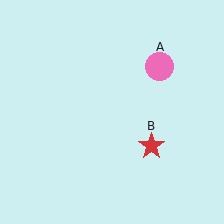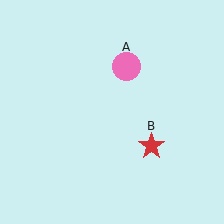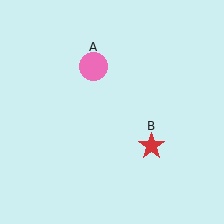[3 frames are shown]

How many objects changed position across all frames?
1 object changed position: pink circle (object A).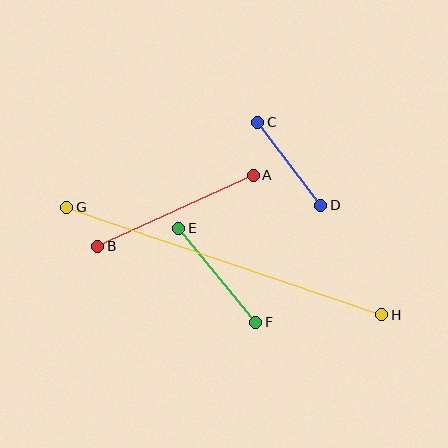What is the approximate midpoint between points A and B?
The midpoint is at approximately (176, 211) pixels.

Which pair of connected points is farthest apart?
Points G and H are farthest apart.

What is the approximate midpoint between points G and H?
The midpoint is at approximately (224, 261) pixels.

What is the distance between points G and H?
The distance is approximately 333 pixels.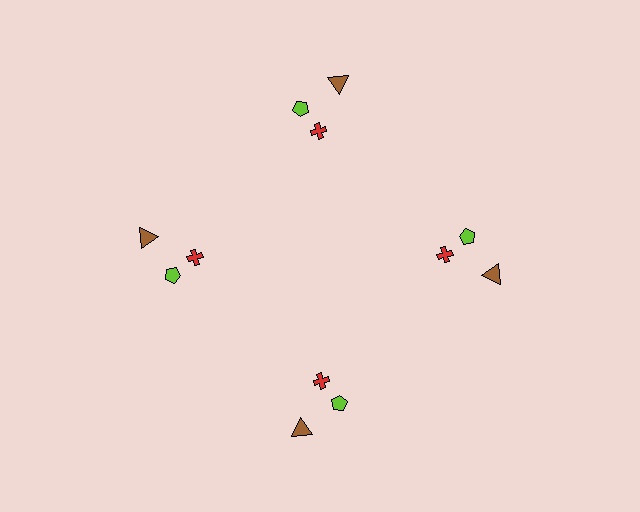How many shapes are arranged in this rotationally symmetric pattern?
There are 12 shapes, arranged in 4 groups of 3.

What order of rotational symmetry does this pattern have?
This pattern has 4-fold rotational symmetry.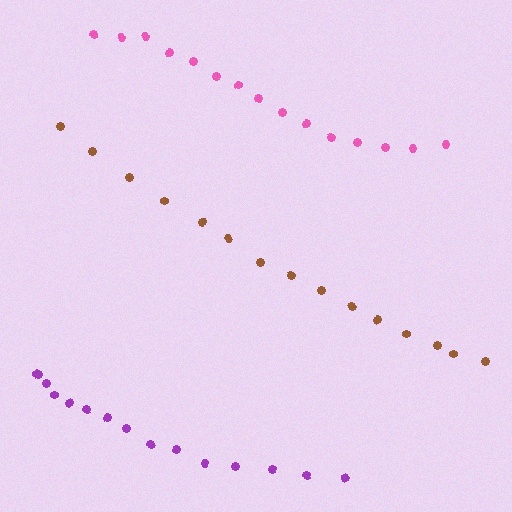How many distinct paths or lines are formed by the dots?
There are 3 distinct paths.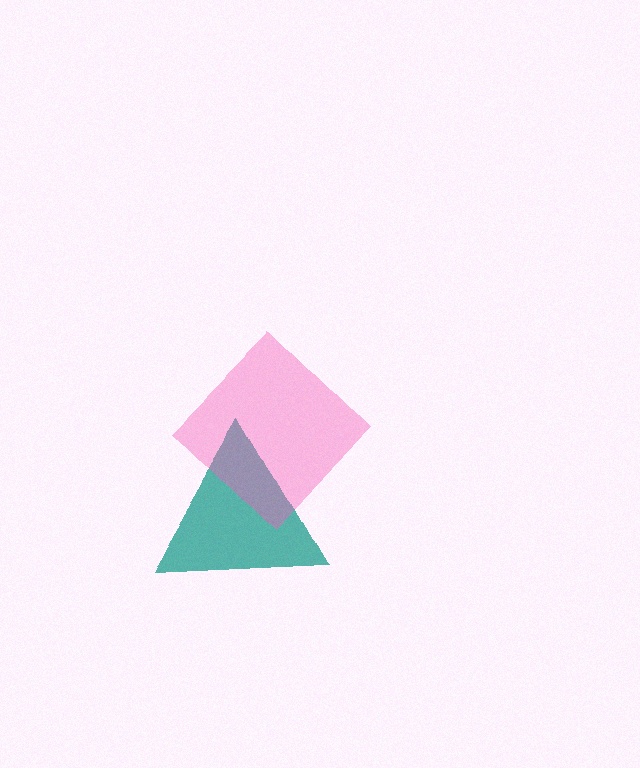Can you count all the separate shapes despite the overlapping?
Yes, there are 2 separate shapes.